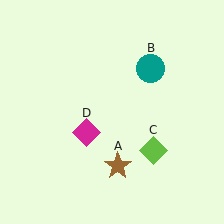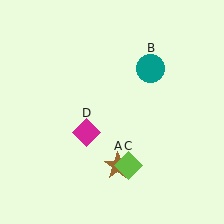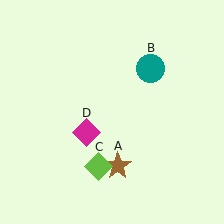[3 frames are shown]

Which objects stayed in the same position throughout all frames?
Brown star (object A) and teal circle (object B) and magenta diamond (object D) remained stationary.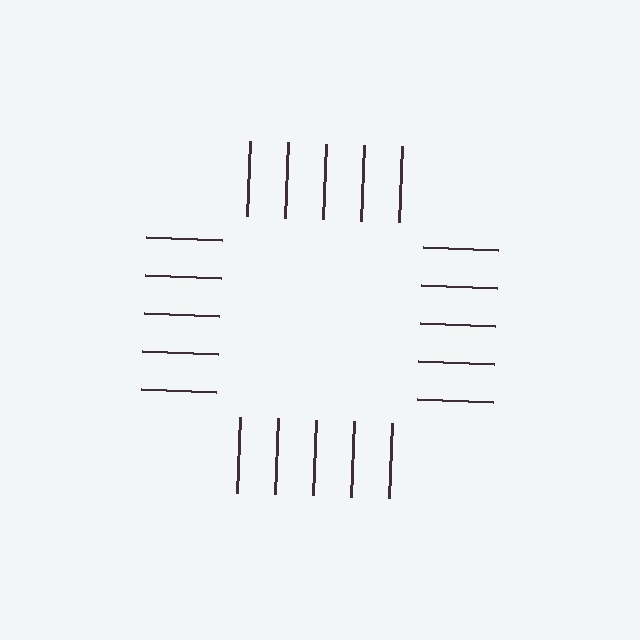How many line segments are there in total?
20 — 5 along each of the 4 edges.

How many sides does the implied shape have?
4 sides — the line-ends trace a square.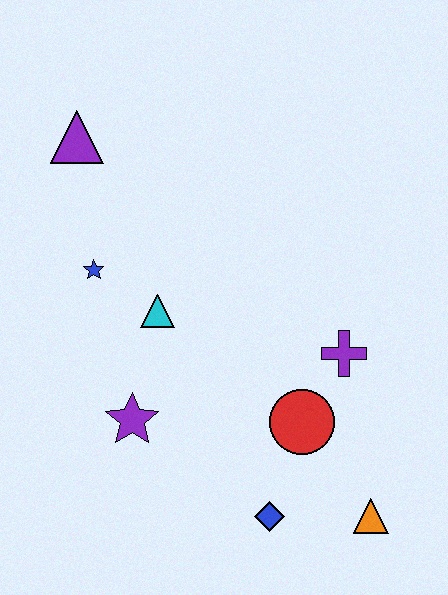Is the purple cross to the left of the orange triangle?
Yes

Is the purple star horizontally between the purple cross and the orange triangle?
No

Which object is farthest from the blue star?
The orange triangle is farthest from the blue star.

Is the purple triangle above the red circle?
Yes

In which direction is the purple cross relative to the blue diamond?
The purple cross is above the blue diamond.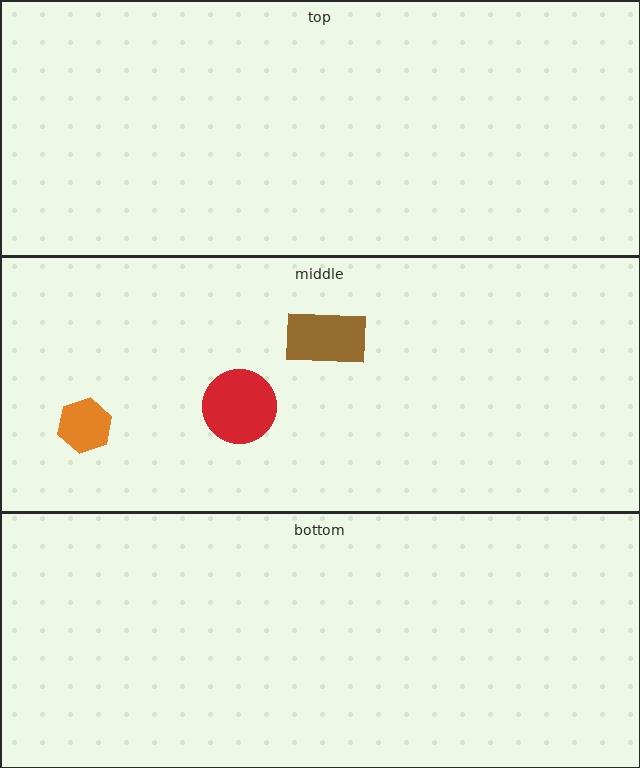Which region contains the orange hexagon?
The middle region.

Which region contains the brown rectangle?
The middle region.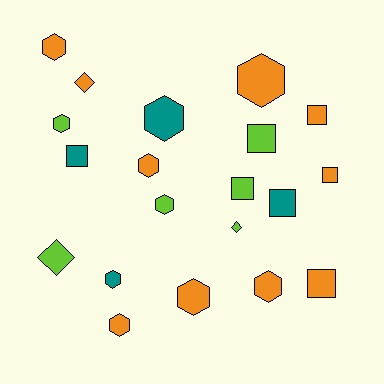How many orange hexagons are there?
There are 6 orange hexagons.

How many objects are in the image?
There are 20 objects.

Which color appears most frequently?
Orange, with 10 objects.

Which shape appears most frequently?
Hexagon, with 10 objects.